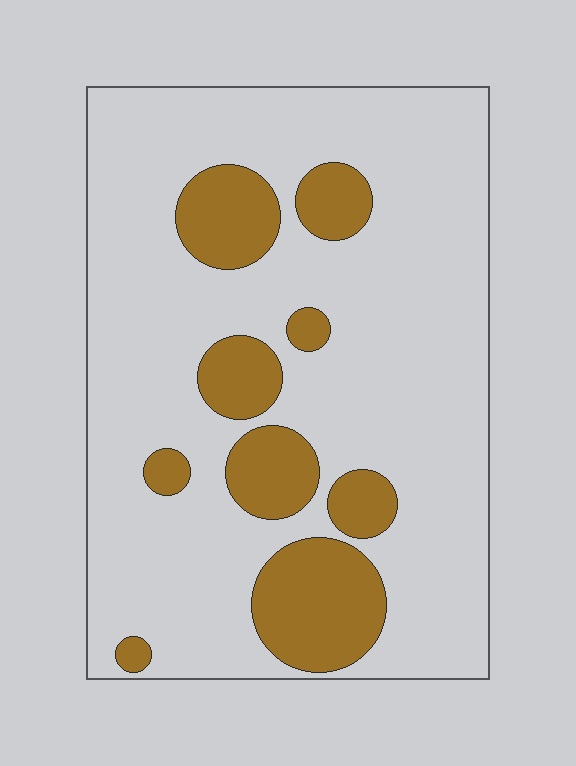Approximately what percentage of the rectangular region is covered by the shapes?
Approximately 20%.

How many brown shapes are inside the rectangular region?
9.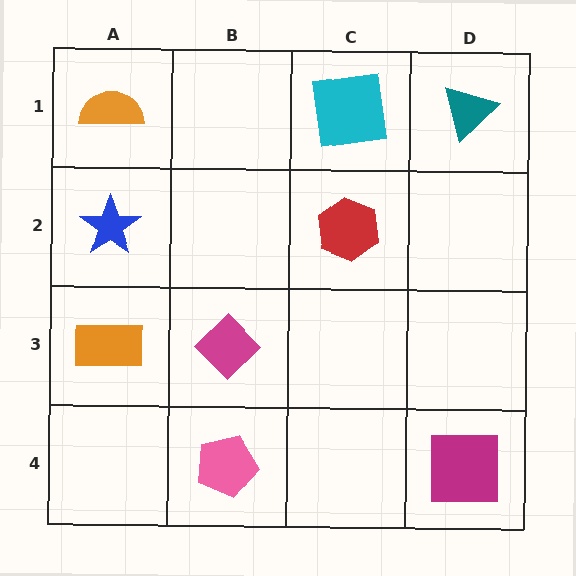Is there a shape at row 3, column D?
No, that cell is empty.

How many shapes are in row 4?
2 shapes.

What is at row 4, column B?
A pink pentagon.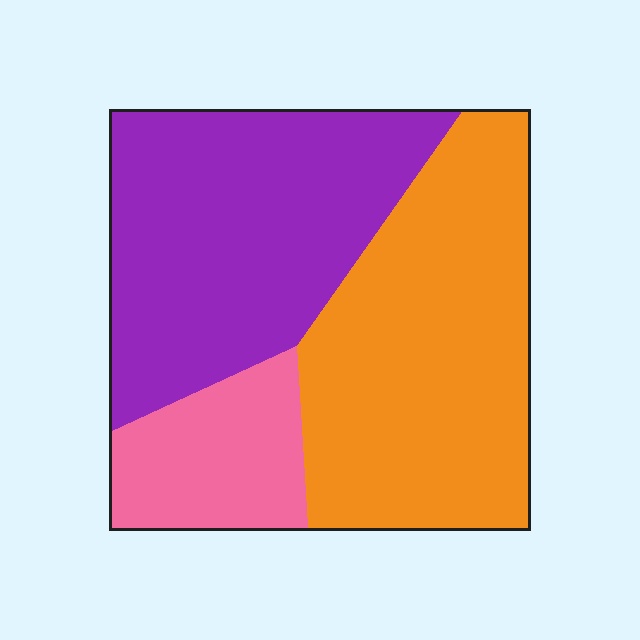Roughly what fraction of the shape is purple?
Purple takes up about two fifths (2/5) of the shape.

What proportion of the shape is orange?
Orange takes up about two fifths (2/5) of the shape.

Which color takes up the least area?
Pink, at roughly 15%.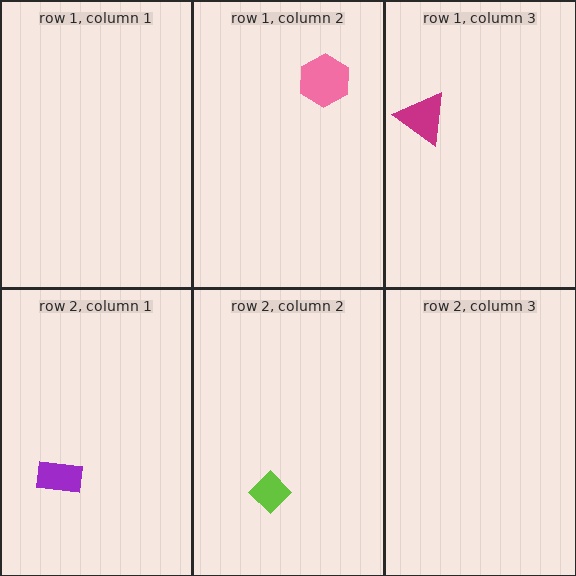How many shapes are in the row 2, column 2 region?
1.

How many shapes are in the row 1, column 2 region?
1.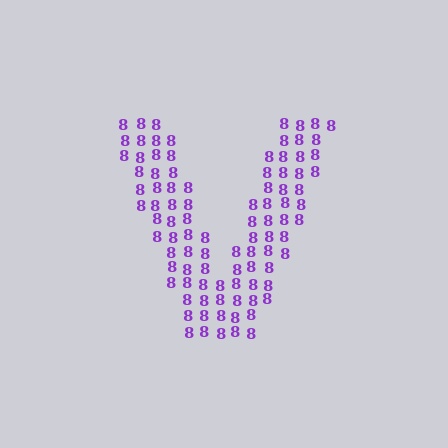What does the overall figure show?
The overall figure shows the letter V.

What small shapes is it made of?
It is made of small digit 8's.